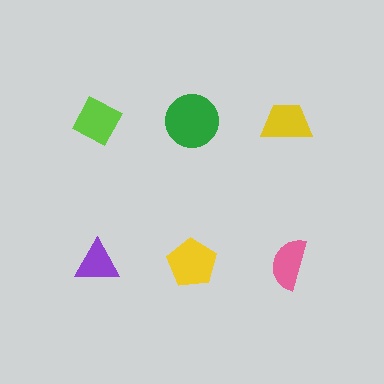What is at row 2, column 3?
A pink semicircle.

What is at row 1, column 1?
A lime diamond.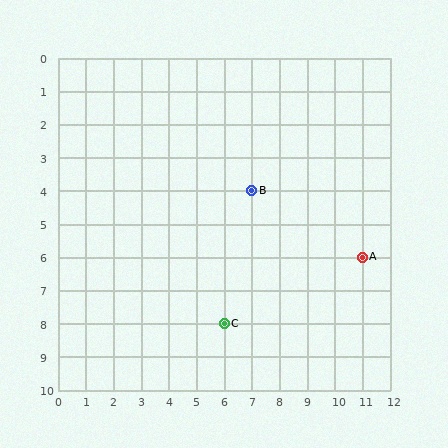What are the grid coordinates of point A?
Point A is at grid coordinates (11, 6).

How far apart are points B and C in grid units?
Points B and C are 1 column and 4 rows apart (about 4.1 grid units diagonally).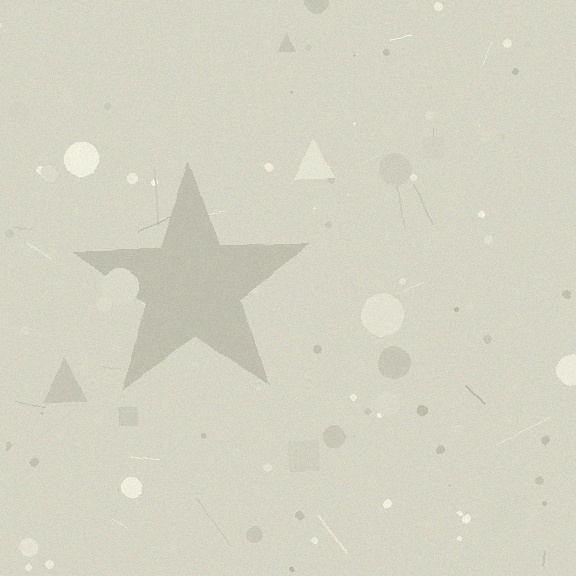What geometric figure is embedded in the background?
A star is embedded in the background.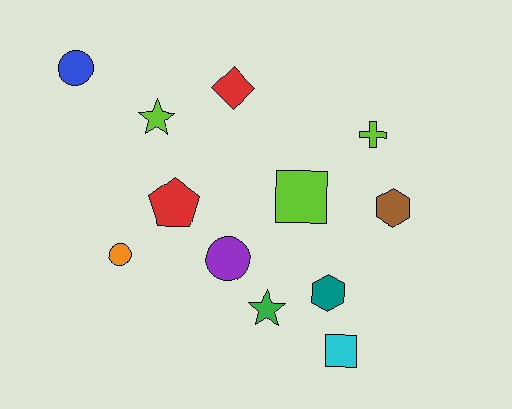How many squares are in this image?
There are 2 squares.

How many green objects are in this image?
There is 1 green object.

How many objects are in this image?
There are 12 objects.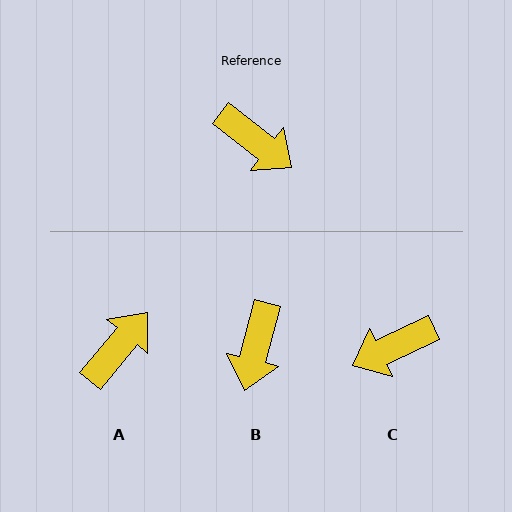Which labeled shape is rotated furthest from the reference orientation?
C, about 117 degrees away.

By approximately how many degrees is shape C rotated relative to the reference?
Approximately 117 degrees clockwise.